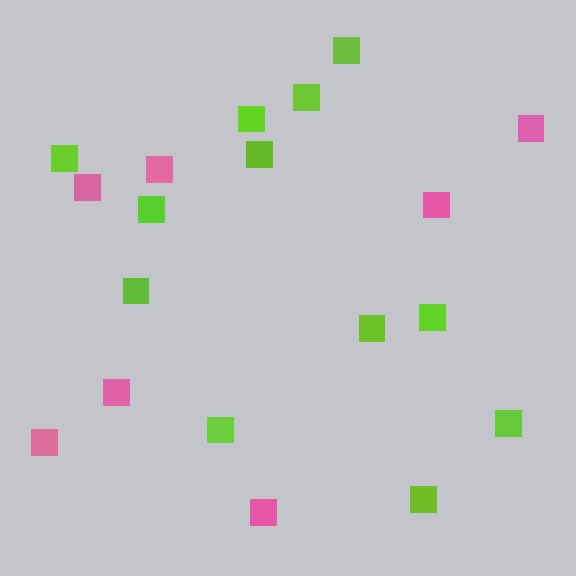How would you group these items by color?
There are 2 groups: one group of pink squares (7) and one group of lime squares (12).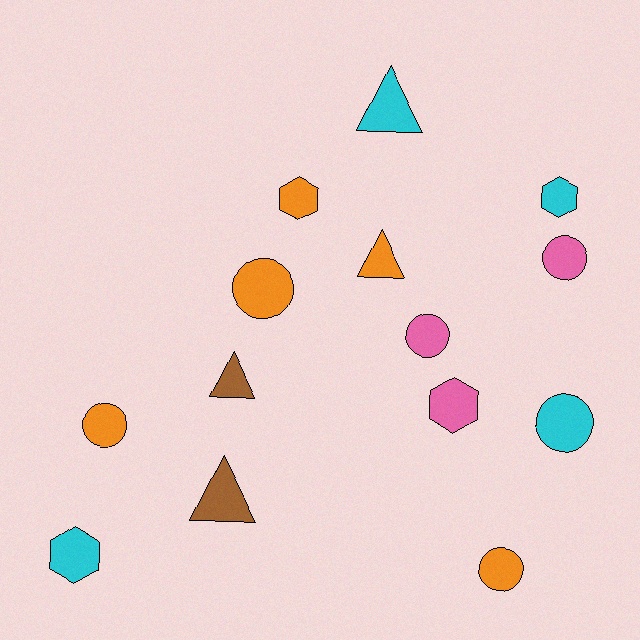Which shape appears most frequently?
Circle, with 6 objects.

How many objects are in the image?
There are 14 objects.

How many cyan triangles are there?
There is 1 cyan triangle.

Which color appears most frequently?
Orange, with 5 objects.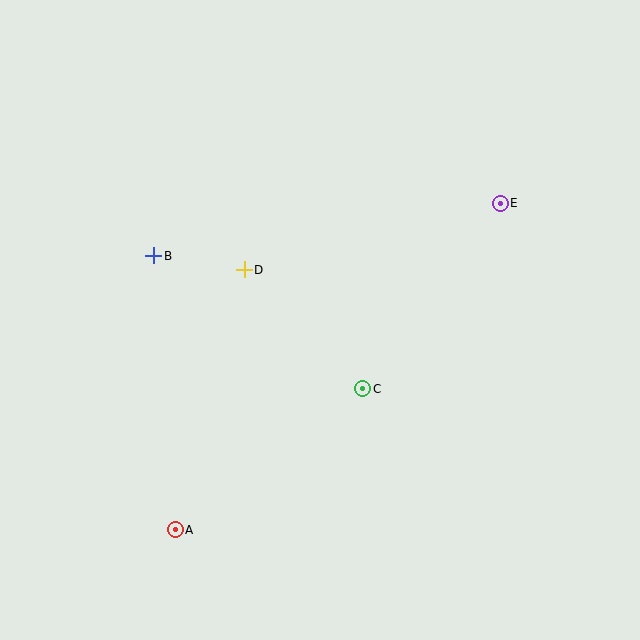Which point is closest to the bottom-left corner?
Point A is closest to the bottom-left corner.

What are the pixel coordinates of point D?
Point D is at (244, 270).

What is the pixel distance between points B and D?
The distance between B and D is 92 pixels.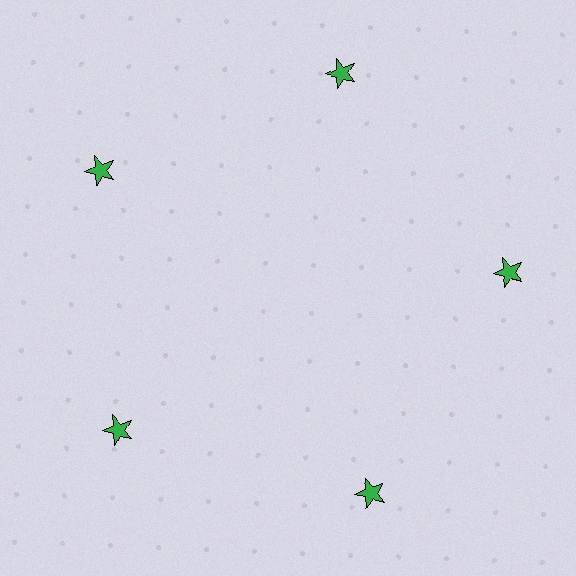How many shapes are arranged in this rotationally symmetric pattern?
There are 5 shapes, arranged in 5 groups of 1.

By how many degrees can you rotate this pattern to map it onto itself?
The pattern maps onto itself every 72 degrees of rotation.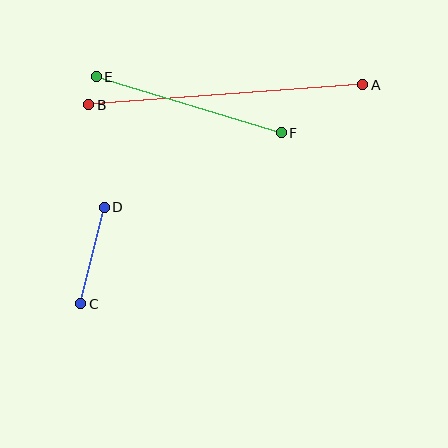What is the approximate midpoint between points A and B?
The midpoint is at approximately (226, 95) pixels.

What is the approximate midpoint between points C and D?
The midpoint is at approximately (93, 256) pixels.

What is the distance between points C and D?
The distance is approximately 100 pixels.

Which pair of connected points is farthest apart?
Points A and B are farthest apart.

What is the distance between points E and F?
The distance is approximately 194 pixels.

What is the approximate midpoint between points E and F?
The midpoint is at approximately (189, 105) pixels.